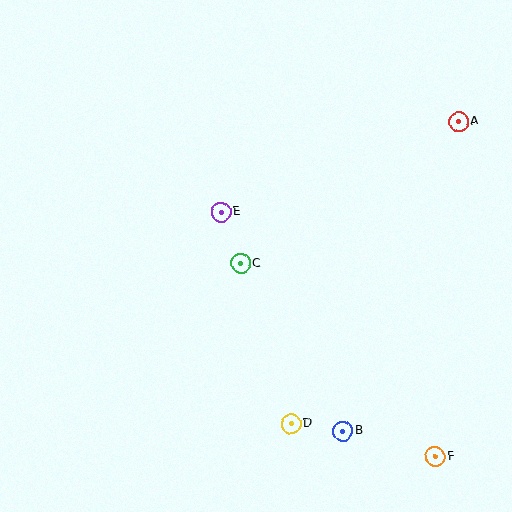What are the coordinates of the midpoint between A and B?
The midpoint between A and B is at (401, 276).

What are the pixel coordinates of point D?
Point D is at (291, 424).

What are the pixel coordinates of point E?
Point E is at (221, 212).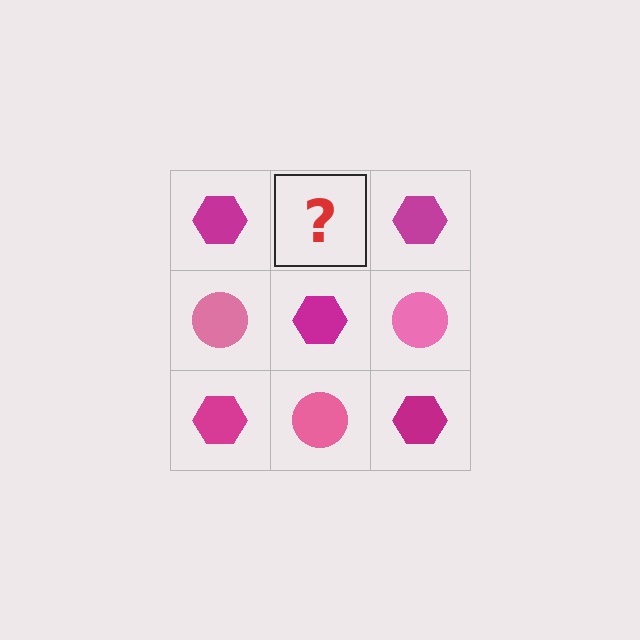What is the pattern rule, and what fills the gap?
The rule is that it alternates magenta hexagon and pink circle in a checkerboard pattern. The gap should be filled with a pink circle.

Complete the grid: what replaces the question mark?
The question mark should be replaced with a pink circle.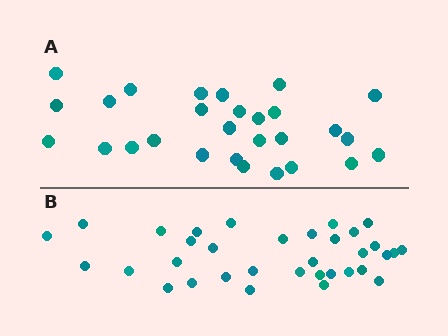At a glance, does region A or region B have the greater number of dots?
Region B (the bottom region) has more dots.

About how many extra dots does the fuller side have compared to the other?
Region B has about 6 more dots than region A.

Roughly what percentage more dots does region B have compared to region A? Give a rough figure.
About 20% more.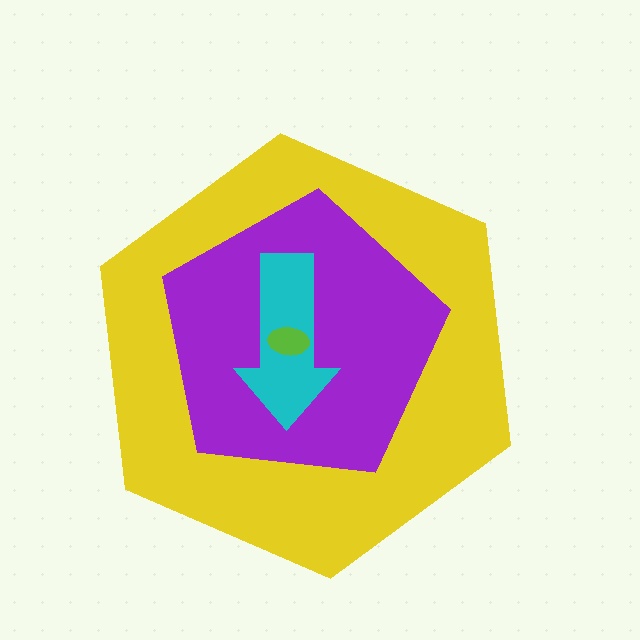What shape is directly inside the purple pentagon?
The cyan arrow.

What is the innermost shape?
The lime ellipse.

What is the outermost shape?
The yellow hexagon.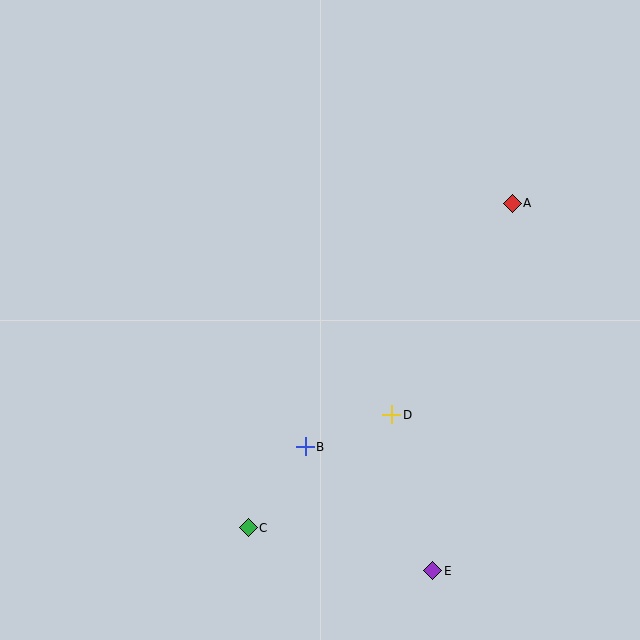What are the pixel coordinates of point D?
Point D is at (392, 415).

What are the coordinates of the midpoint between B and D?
The midpoint between B and D is at (348, 431).